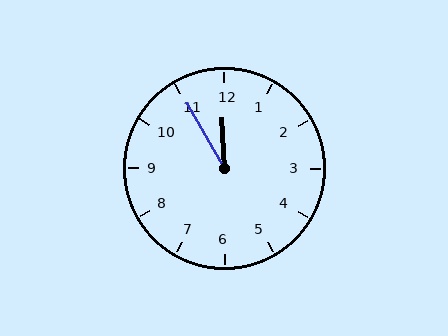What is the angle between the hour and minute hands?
Approximately 28 degrees.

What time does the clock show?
11:55.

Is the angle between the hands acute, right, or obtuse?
It is acute.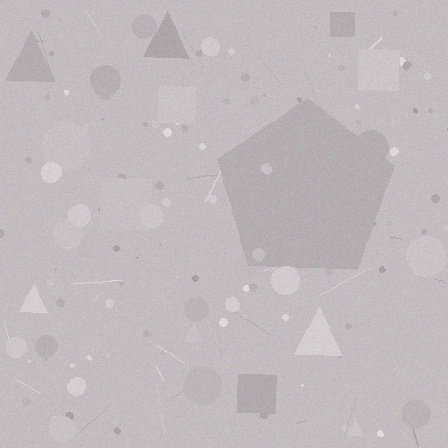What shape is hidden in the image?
A pentagon is hidden in the image.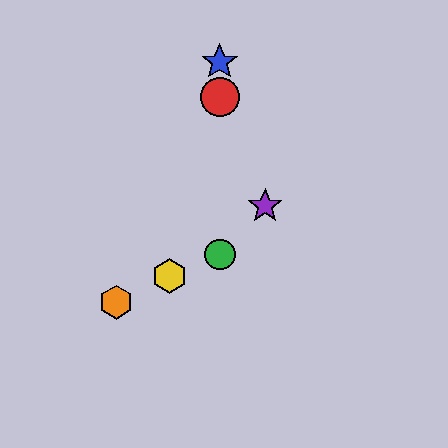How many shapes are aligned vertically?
3 shapes (the red circle, the blue star, the green circle) are aligned vertically.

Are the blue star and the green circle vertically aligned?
Yes, both are at x≈220.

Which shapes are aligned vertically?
The red circle, the blue star, the green circle are aligned vertically.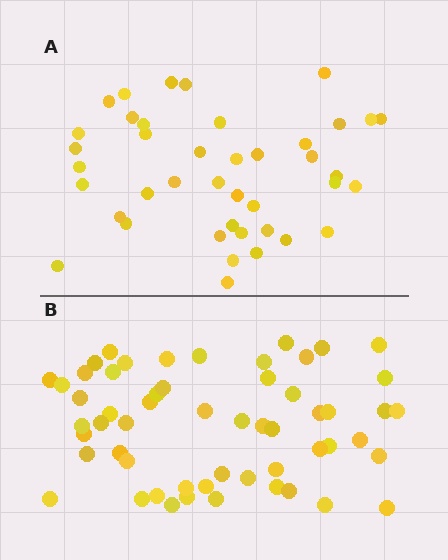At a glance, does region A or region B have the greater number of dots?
Region B (the bottom region) has more dots.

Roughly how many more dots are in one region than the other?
Region B has approximately 15 more dots than region A.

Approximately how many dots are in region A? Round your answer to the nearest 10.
About 40 dots. (The exact count is 41, which rounds to 40.)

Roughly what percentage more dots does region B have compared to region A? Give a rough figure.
About 35% more.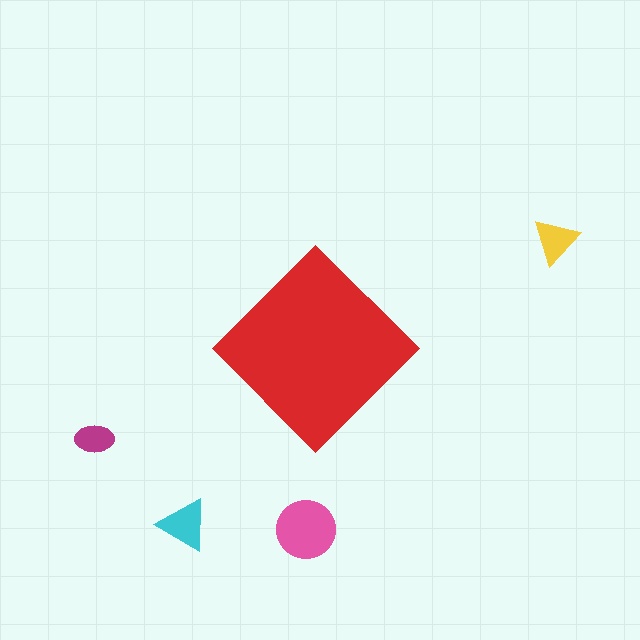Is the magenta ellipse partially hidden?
No, the magenta ellipse is fully visible.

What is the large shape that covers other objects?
A red diamond.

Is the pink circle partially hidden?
No, the pink circle is fully visible.